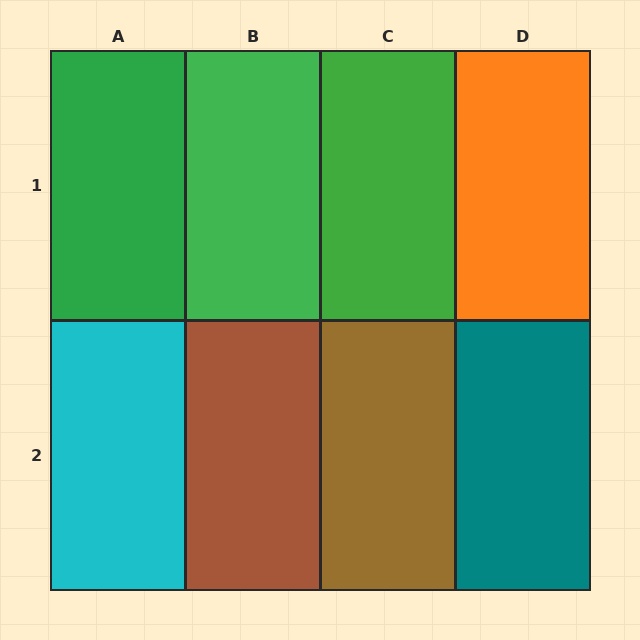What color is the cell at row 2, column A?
Cyan.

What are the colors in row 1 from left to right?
Green, green, green, orange.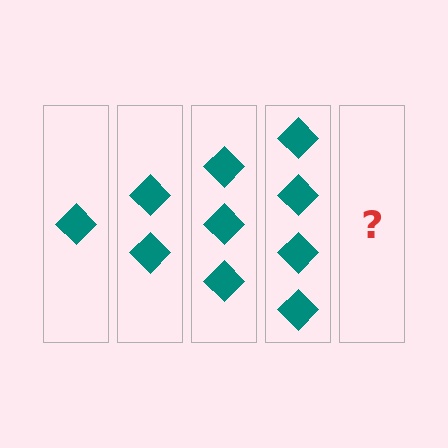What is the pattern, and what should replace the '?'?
The pattern is that each step adds one more diamond. The '?' should be 5 diamonds.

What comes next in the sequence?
The next element should be 5 diamonds.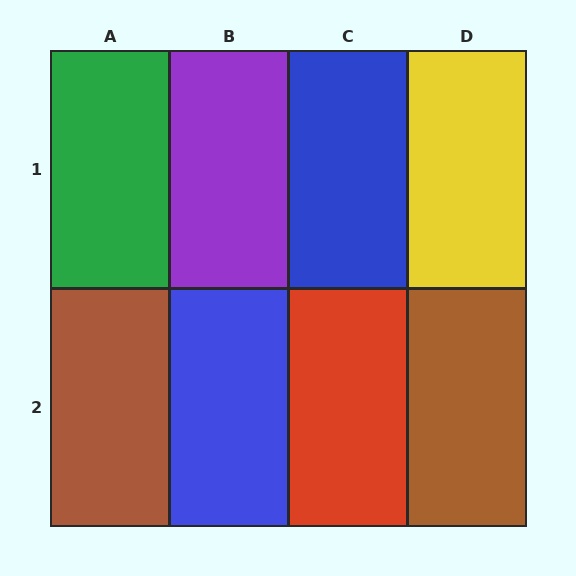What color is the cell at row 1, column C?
Blue.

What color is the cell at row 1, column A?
Green.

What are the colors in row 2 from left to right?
Brown, blue, red, brown.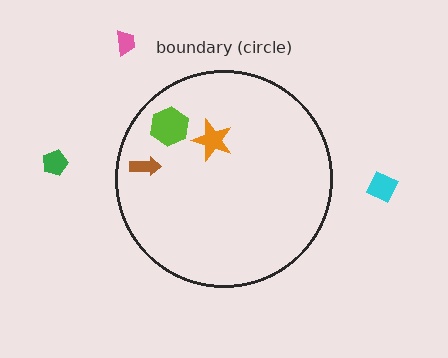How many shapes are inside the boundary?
3 inside, 3 outside.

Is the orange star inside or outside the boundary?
Inside.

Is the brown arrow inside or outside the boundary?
Inside.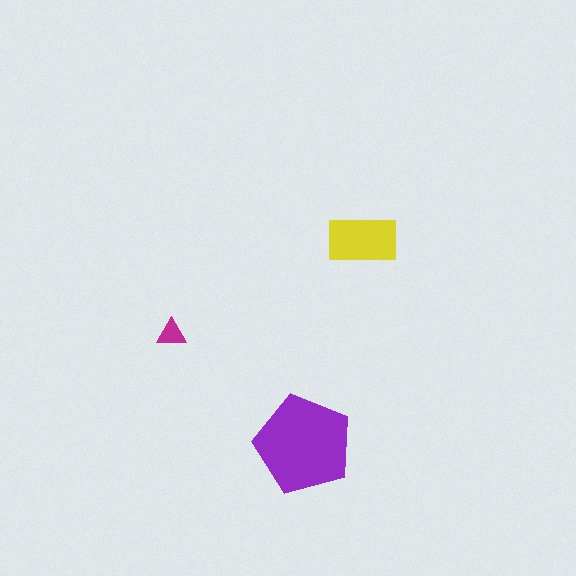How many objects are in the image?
There are 3 objects in the image.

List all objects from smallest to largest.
The magenta triangle, the yellow rectangle, the purple pentagon.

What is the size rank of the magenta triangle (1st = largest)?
3rd.